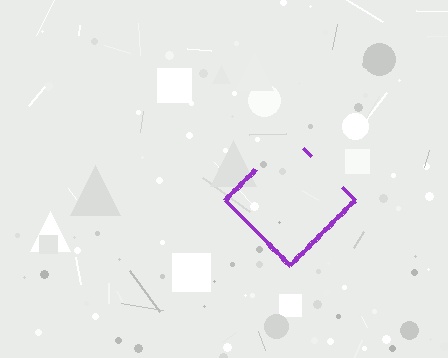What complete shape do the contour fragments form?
The contour fragments form a diamond.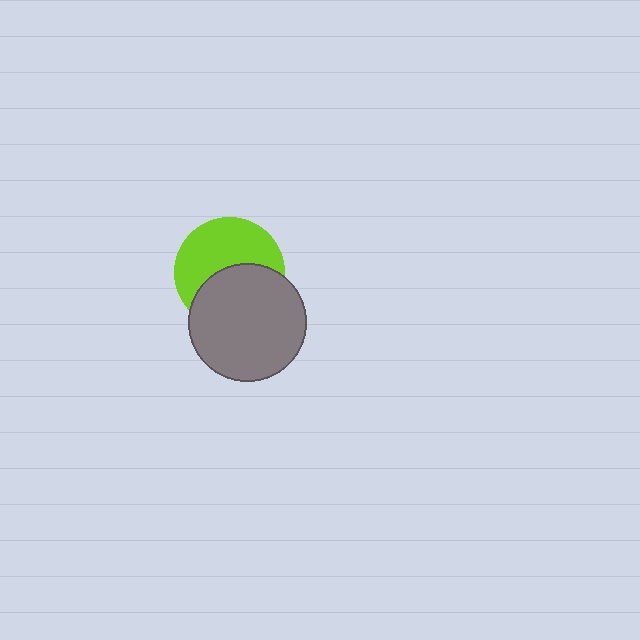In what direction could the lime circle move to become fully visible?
The lime circle could move up. That would shift it out from behind the gray circle entirely.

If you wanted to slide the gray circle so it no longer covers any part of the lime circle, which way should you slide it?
Slide it down — that is the most direct way to separate the two shapes.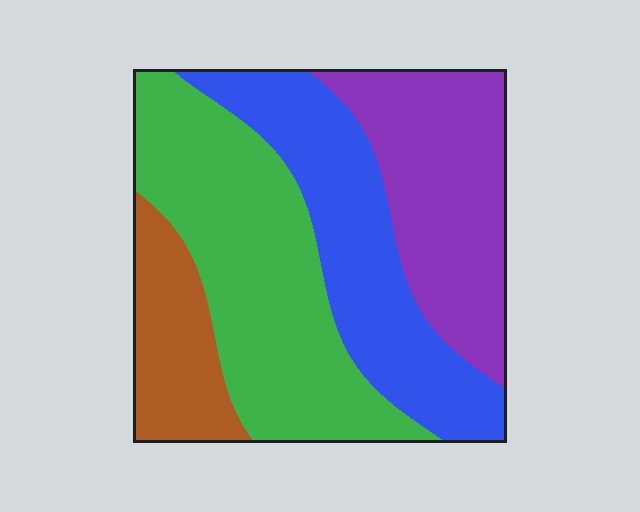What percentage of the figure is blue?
Blue covers around 25% of the figure.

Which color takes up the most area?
Green, at roughly 35%.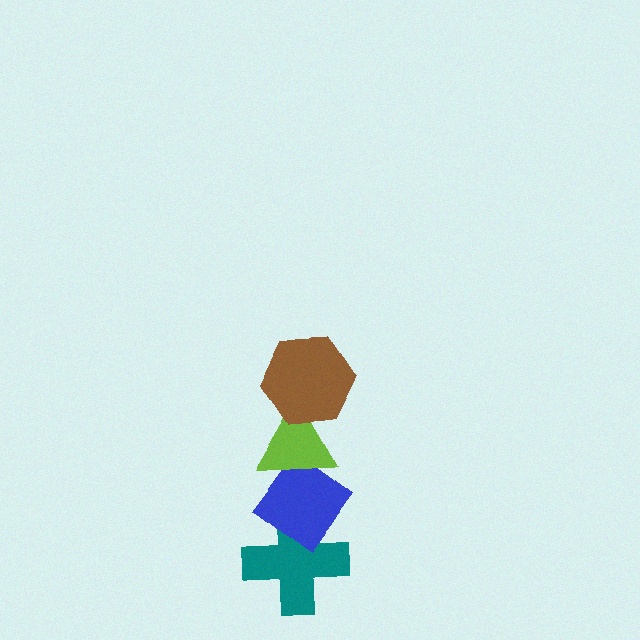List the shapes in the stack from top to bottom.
From top to bottom: the brown hexagon, the lime triangle, the blue diamond, the teal cross.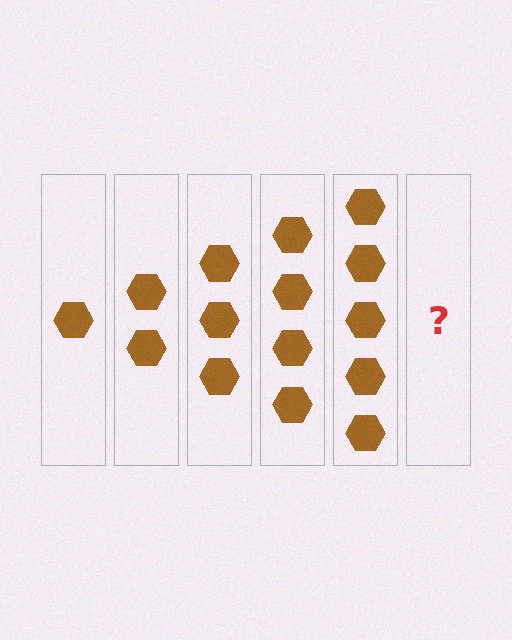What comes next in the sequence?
The next element should be 6 hexagons.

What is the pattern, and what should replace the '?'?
The pattern is that each step adds one more hexagon. The '?' should be 6 hexagons.